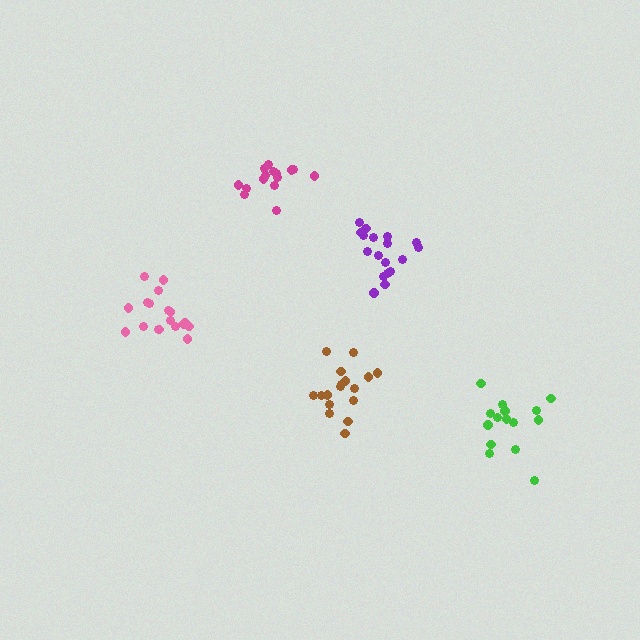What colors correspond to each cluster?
The clusters are colored: purple, magenta, green, brown, pink.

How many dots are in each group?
Group 1: 18 dots, Group 2: 15 dots, Group 3: 15 dots, Group 4: 17 dots, Group 5: 18 dots (83 total).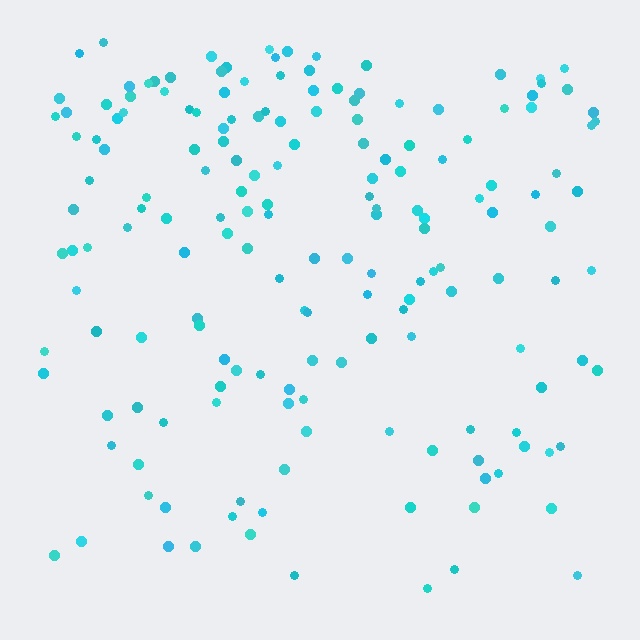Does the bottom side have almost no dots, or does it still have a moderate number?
Still a moderate number, just noticeably fewer than the top.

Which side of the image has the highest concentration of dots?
The top.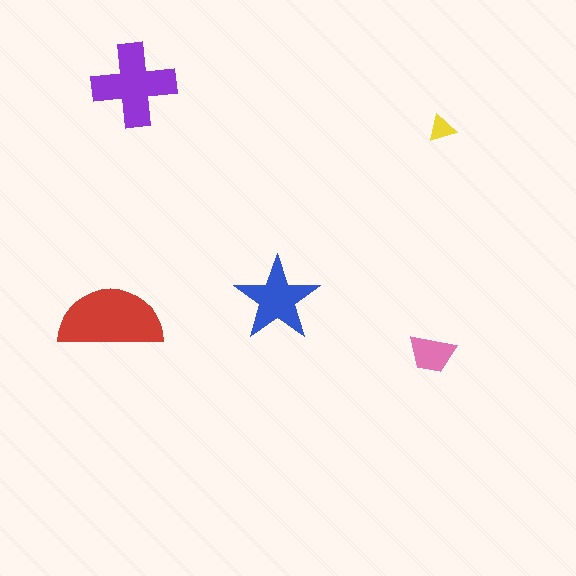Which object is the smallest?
The yellow triangle.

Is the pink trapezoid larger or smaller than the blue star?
Smaller.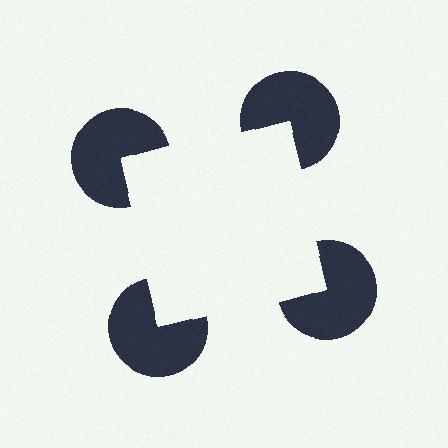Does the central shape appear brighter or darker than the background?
It typically appears slightly brighter than the background, even though no actual brightness change is drawn.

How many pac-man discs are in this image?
There are 4 — one at each vertex of the illusory square.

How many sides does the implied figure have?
4 sides.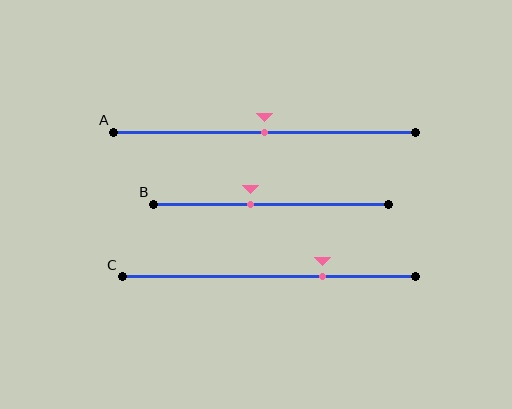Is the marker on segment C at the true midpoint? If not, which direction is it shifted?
No, the marker on segment C is shifted to the right by about 18% of the segment length.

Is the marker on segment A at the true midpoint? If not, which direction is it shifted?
Yes, the marker on segment A is at the true midpoint.